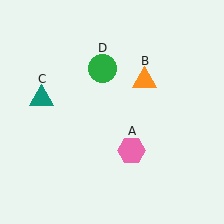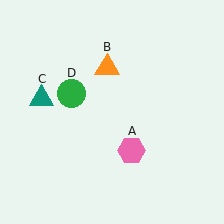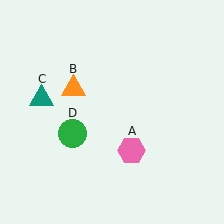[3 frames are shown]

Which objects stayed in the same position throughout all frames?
Pink hexagon (object A) and teal triangle (object C) remained stationary.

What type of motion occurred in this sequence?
The orange triangle (object B), green circle (object D) rotated counterclockwise around the center of the scene.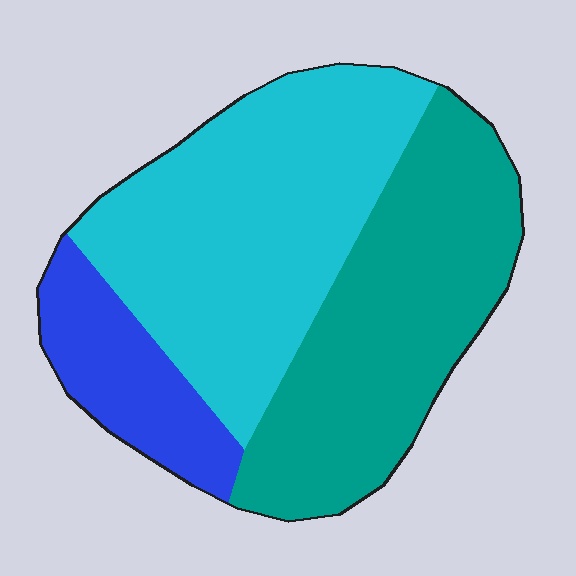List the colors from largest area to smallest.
From largest to smallest: cyan, teal, blue.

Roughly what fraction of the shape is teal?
Teal takes up about two fifths (2/5) of the shape.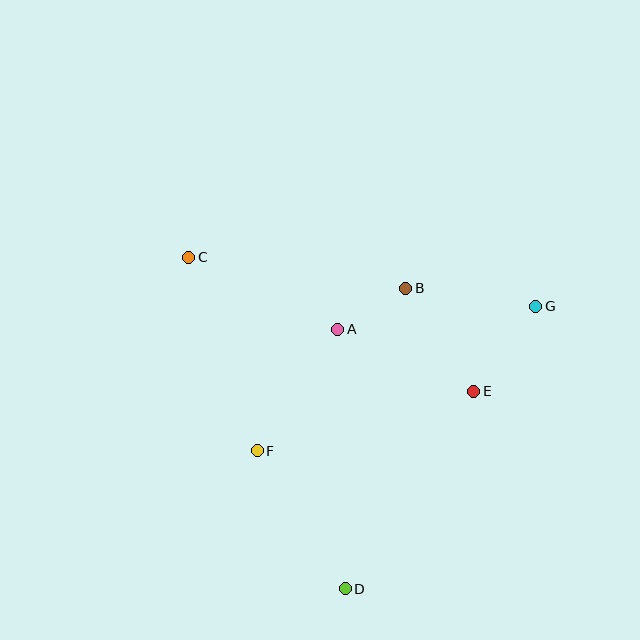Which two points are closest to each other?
Points A and B are closest to each other.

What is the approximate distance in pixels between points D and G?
The distance between D and G is approximately 341 pixels.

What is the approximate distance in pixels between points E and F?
The distance between E and F is approximately 225 pixels.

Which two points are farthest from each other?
Points C and D are farthest from each other.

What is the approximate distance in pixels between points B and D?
The distance between B and D is approximately 307 pixels.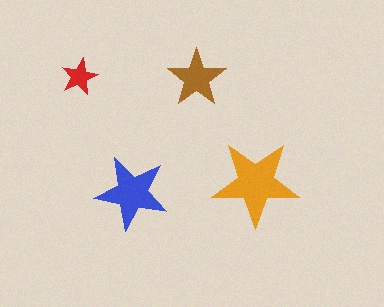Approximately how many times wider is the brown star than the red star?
About 1.5 times wider.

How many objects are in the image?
There are 4 objects in the image.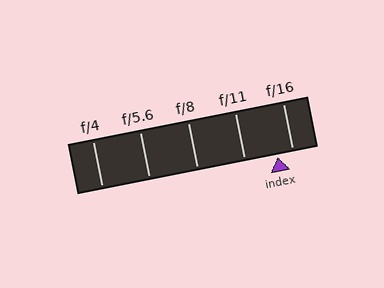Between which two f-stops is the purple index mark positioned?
The index mark is between f/11 and f/16.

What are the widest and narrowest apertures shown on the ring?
The widest aperture shown is f/4 and the narrowest is f/16.